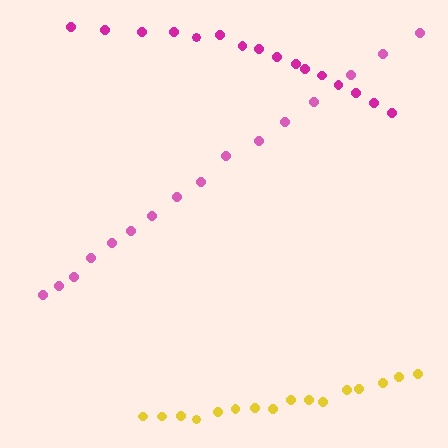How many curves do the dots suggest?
There are 3 distinct paths.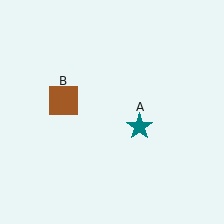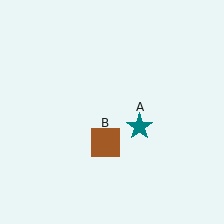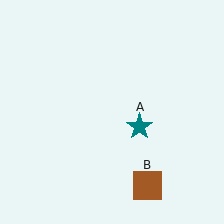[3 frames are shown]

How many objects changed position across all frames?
1 object changed position: brown square (object B).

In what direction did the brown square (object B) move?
The brown square (object B) moved down and to the right.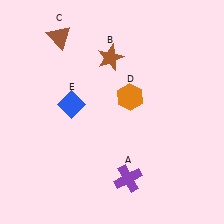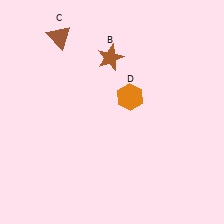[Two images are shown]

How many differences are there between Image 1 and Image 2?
There are 2 differences between the two images.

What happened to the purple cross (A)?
The purple cross (A) was removed in Image 2. It was in the bottom-right area of Image 1.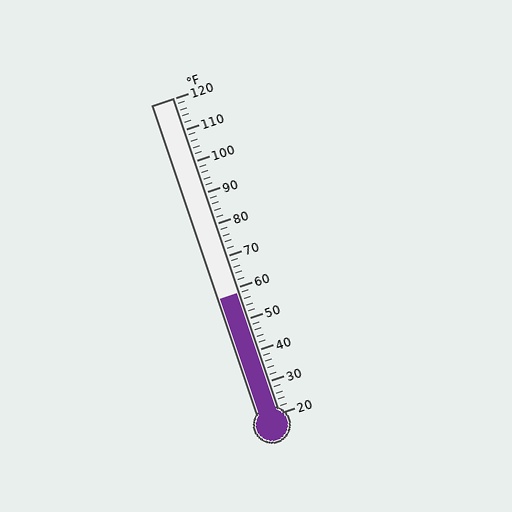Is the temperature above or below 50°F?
The temperature is above 50°F.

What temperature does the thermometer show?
The thermometer shows approximately 58°F.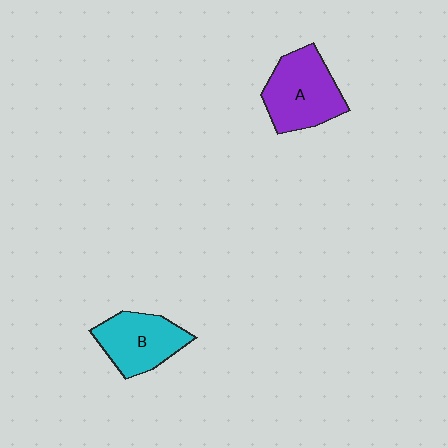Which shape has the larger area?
Shape A (purple).